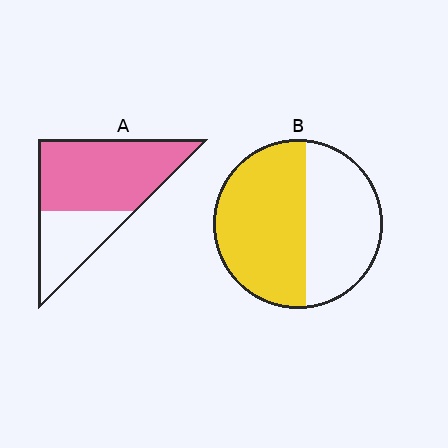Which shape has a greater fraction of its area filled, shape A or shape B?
Shape A.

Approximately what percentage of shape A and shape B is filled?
A is approximately 65% and B is approximately 55%.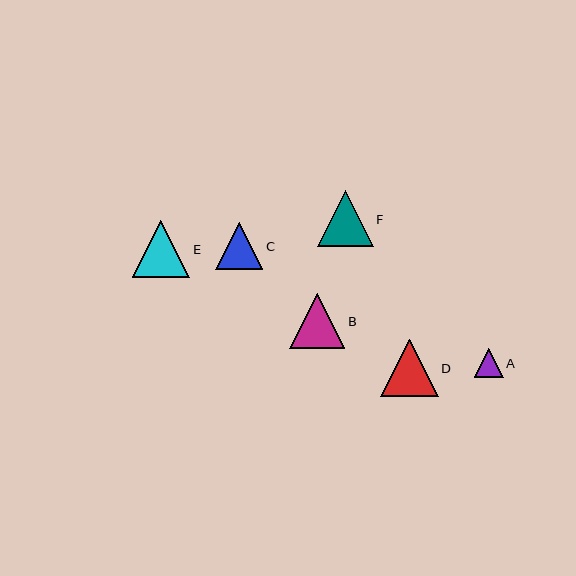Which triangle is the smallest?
Triangle A is the smallest with a size of approximately 29 pixels.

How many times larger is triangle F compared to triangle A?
Triangle F is approximately 1.9 times the size of triangle A.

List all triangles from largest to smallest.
From largest to smallest: E, D, F, B, C, A.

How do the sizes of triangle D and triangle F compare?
Triangle D and triangle F are approximately the same size.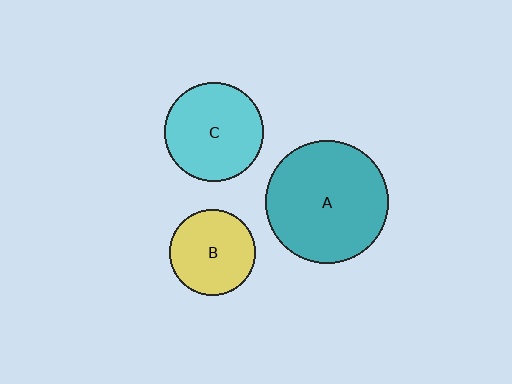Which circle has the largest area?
Circle A (teal).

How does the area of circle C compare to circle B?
Approximately 1.3 times.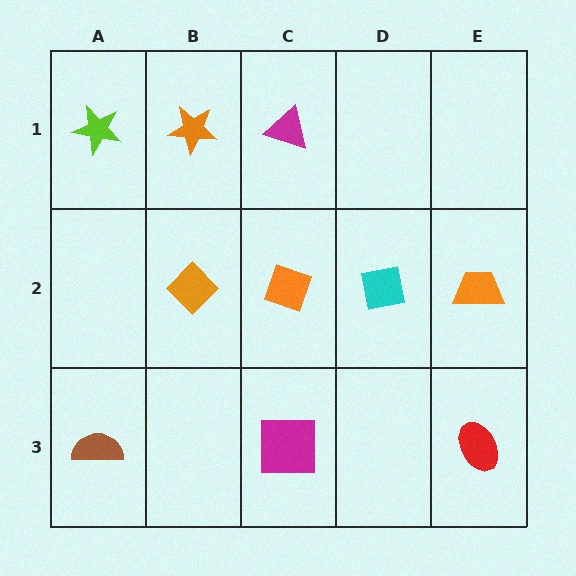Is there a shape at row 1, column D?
No, that cell is empty.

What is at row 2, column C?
An orange diamond.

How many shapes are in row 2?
4 shapes.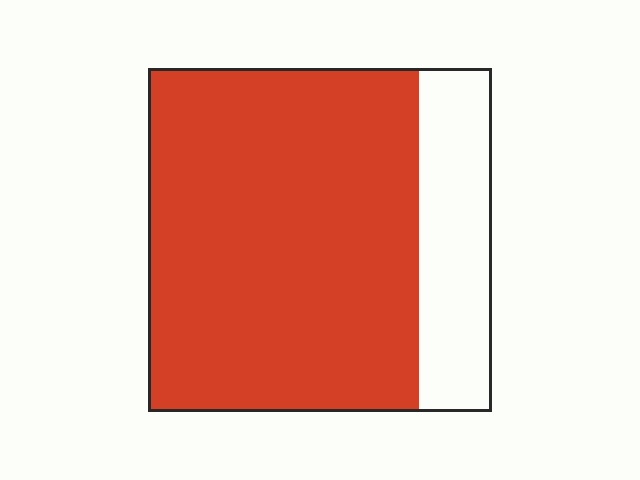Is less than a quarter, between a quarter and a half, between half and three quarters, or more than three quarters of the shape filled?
More than three quarters.